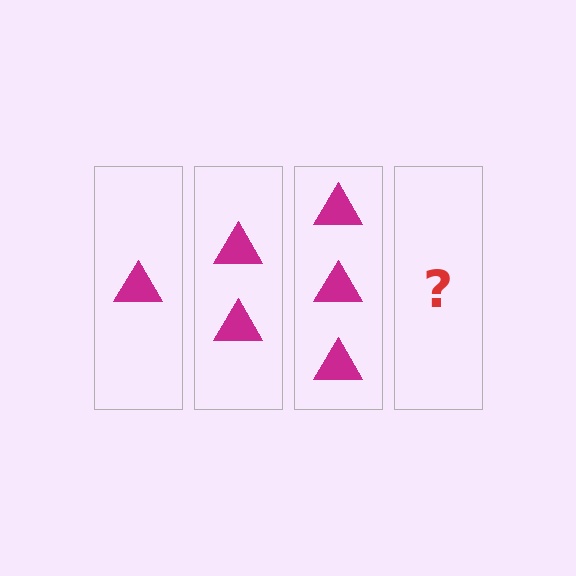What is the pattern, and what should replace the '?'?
The pattern is that each step adds one more triangle. The '?' should be 4 triangles.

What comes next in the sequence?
The next element should be 4 triangles.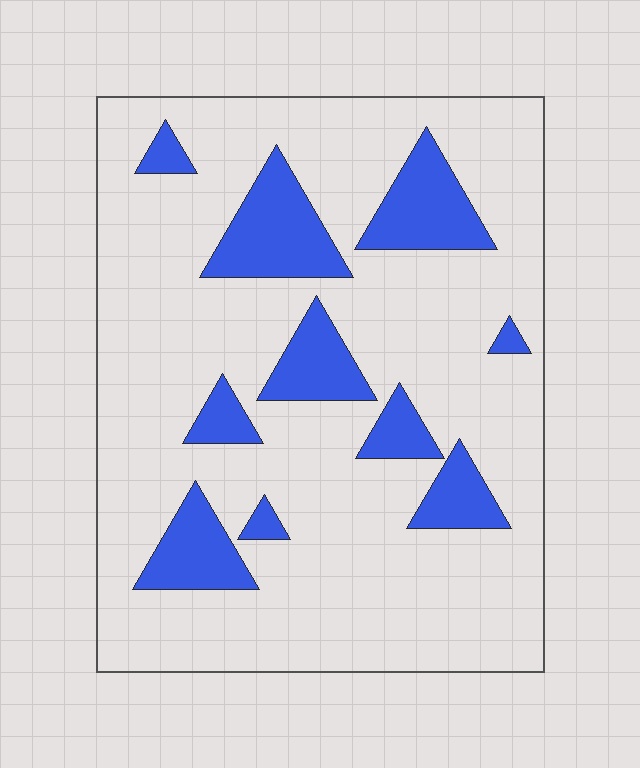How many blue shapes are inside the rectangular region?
10.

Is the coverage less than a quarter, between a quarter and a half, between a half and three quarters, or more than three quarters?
Less than a quarter.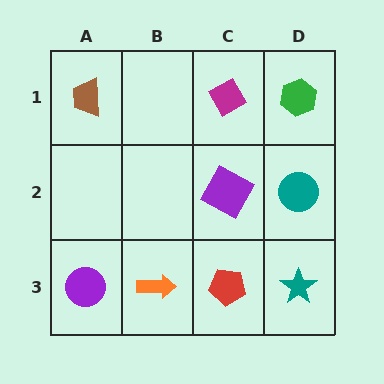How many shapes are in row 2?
2 shapes.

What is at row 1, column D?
A green hexagon.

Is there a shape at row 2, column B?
No, that cell is empty.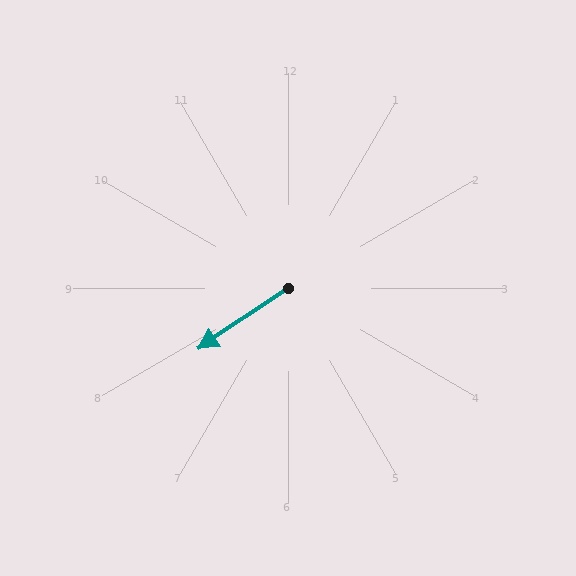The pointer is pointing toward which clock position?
Roughly 8 o'clock.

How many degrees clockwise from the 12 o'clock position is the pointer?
Approximately 236 degrees.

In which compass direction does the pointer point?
Southwest.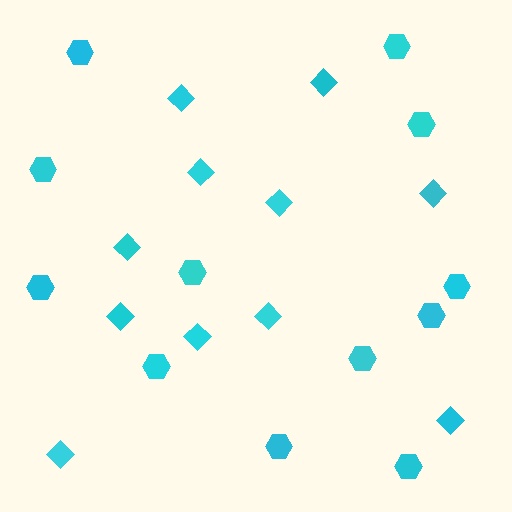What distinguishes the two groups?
There are 2 groups: one group of diamonds (11) and one group of hexagons (12).